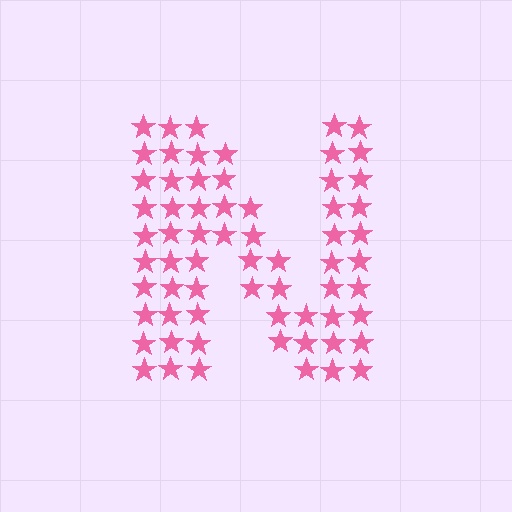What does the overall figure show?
The overall figure shows the letter N.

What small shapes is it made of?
It is made of small stars.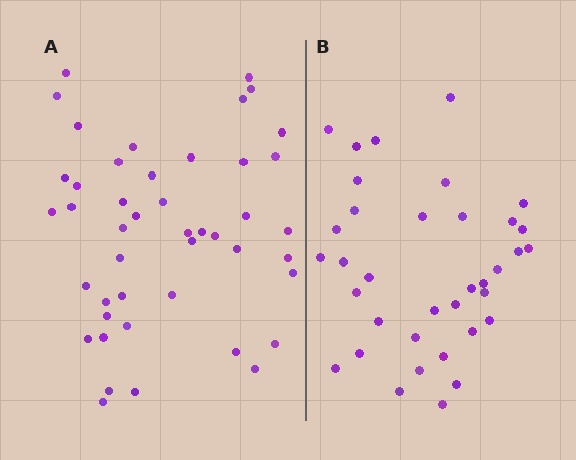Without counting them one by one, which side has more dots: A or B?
Region A (the left region) has more dots.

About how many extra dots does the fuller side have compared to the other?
Region A has roughly 8 or so more dots than region B.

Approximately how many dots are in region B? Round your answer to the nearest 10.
About 40 dots. (The exact count is 36, which rounds to 40.)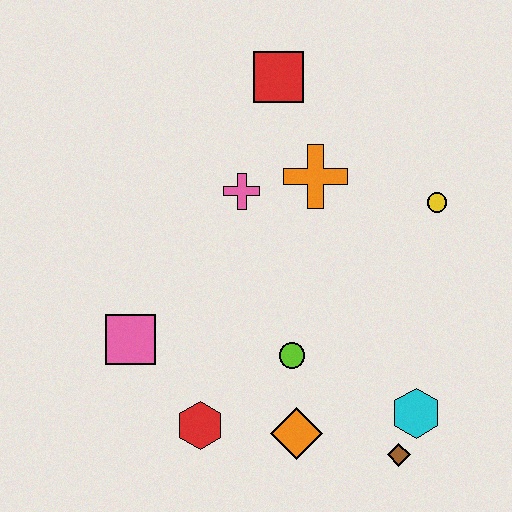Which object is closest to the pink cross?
The orange cross is closest to the pink cross.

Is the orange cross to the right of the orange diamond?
Yes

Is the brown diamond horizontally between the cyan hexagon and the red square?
Yes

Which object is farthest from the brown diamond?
The red square is farthest from the brown diamond.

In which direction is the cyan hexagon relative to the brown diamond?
The cyan hexagon is above the brown diamond.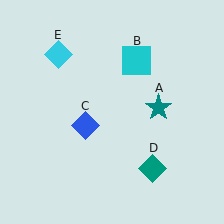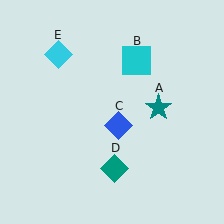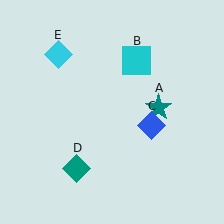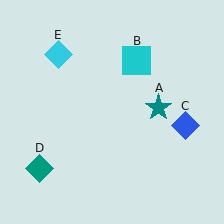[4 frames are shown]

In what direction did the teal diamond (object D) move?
The teal diamond (object D) moved left.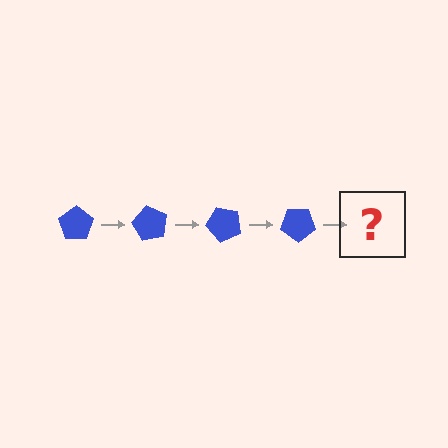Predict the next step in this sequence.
The next step is a blue pentagon rotated 240 degrees.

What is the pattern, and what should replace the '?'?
The pattern is that the pentagon rotates 60 degrees each step. The '?' should be a blue pentagon rotated 240 degrees.